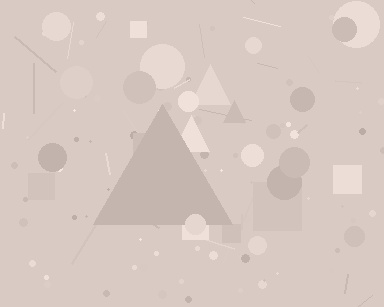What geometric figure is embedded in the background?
A triangle is embedded in the background.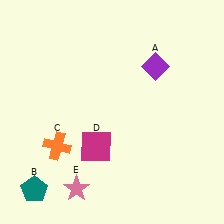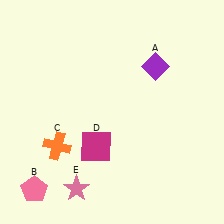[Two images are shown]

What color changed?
The pentagon (B) changed from teal in Image 1 to pink in Image 2.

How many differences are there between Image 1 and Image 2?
There is 1 difference between the two images.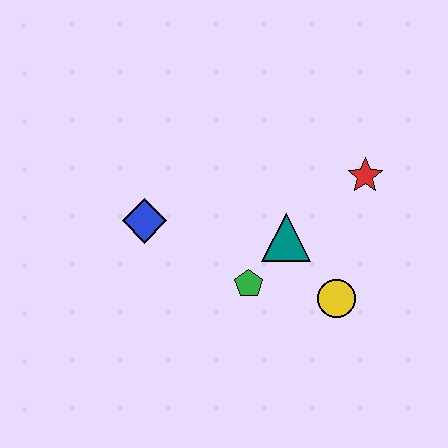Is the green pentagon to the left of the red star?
Yes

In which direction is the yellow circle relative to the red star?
The yellow circle is below the red star.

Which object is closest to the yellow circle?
The teal triangle is closest to the yellow circle.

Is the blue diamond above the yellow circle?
Yes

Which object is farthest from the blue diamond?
The red star is farthest from the blue diamond.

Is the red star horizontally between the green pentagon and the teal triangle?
No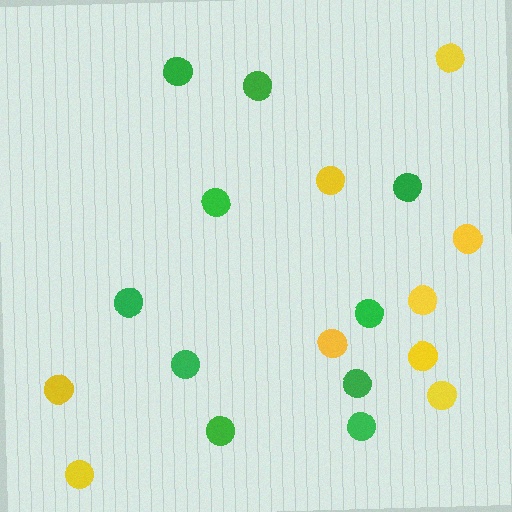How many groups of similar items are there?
There are 2 groups: one group of yellow circles (9) and one group of green circles (10).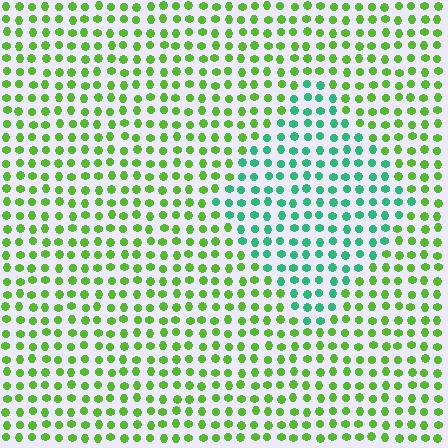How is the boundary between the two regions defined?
The boundary is defined purely by a slight shift in hue (about 50 degrees). Spacing, size, and orientation are identical on both sides.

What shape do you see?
I see a diamond.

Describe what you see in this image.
The image is filled with small lime elements in a uniform arrangement. A diamond-shaped region is visible where the elements are tinted to a slightly different hue, forming a subtle color boundary.